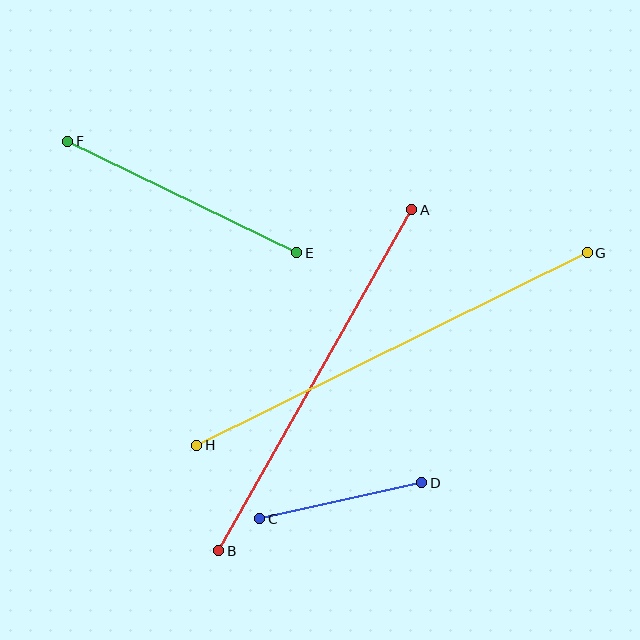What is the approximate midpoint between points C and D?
The midpoint is at approximately (341, 501) pixels.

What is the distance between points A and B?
The distance is approximately 392 pixels.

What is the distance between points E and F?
The distance is approximately 255 pixels.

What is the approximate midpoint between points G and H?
The midpoint is at approximately (392, 349) pixels.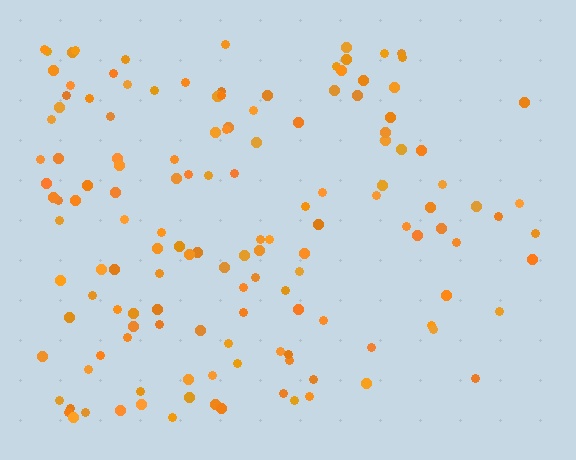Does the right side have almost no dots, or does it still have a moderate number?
Still a moderate number, just noticeably fewer than the left.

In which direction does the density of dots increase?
From right to left, with the left side densest.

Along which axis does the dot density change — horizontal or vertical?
Horizontal.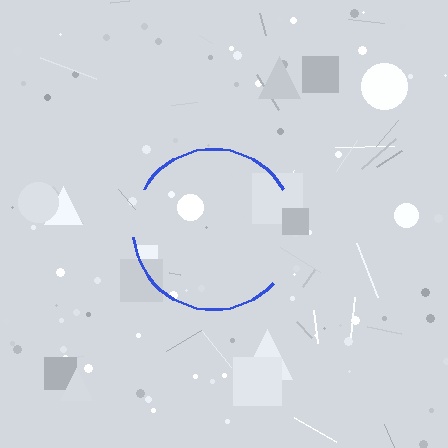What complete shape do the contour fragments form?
The contour fragments form a circle.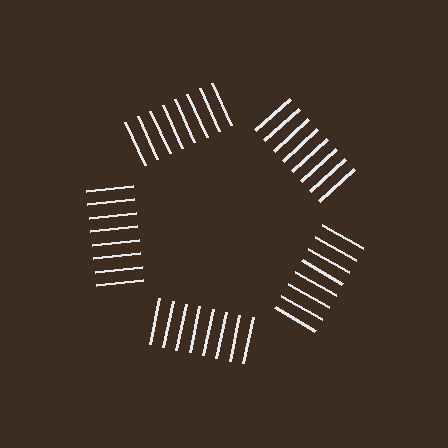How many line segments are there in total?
40 — 8 along each of the 5 edges.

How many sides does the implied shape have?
5 sides — the line-ends trace a pentagon.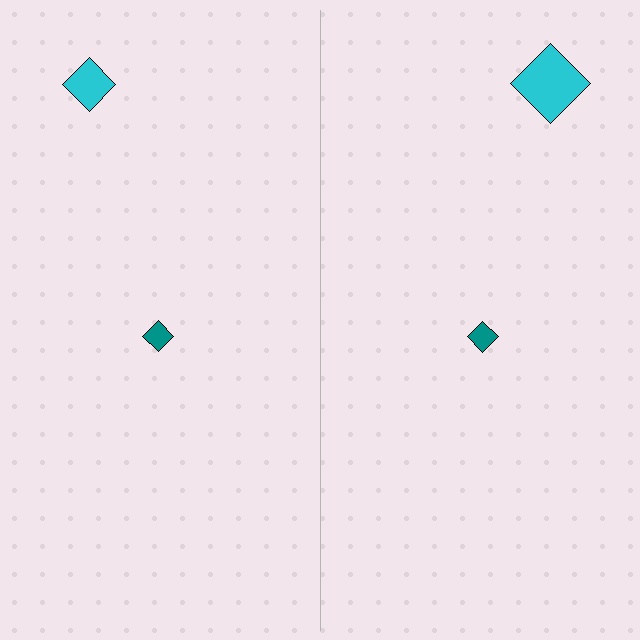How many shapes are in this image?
There are 4 shapes in this image.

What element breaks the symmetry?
The cyan diamond on the right side has a different size than its mirror counterpart.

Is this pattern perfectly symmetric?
No, the pattern is not perfectly symmetric. The cyan diamond on the right side has a different size than its mirror counterpart.